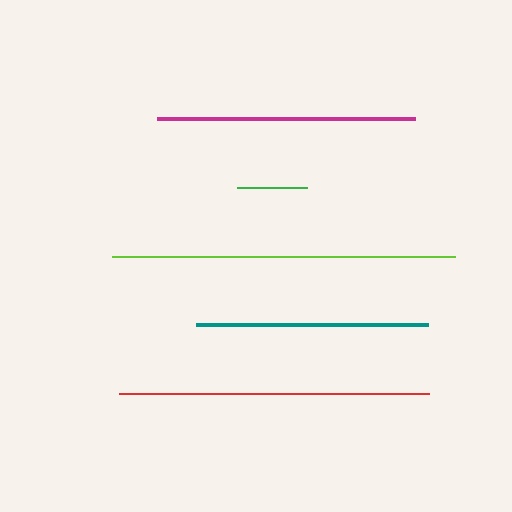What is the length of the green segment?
The green segment is approximately 70 pixels long.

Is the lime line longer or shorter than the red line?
The lime line is longer than the red line.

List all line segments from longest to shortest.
From longest to shortest: lime, red, magenta, teal, green.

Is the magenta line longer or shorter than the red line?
The red line is longer than the magenta line.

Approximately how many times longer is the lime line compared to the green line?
The lime line is approximately 4.9 times the length of the green line.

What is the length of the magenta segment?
The magenta segment is approximately 258 pixels long.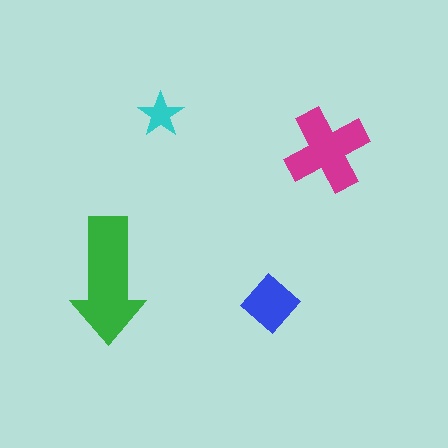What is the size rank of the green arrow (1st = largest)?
1st.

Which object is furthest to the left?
The green arrow is leftmost.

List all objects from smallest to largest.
The cyan star, the blue diamond, the magenta cross, the green arrow.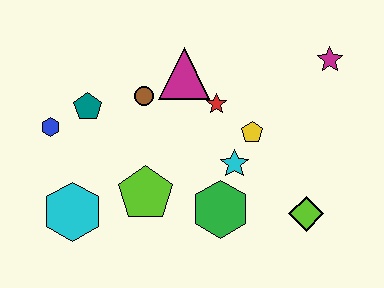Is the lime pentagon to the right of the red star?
No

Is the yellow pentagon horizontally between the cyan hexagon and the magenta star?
Yes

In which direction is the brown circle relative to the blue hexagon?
The brown circle is to the right of the blue hexagon.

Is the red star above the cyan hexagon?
Yes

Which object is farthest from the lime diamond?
The blue hexagon is farthest from the lime diamond.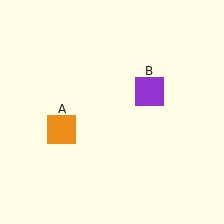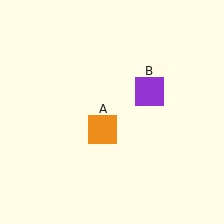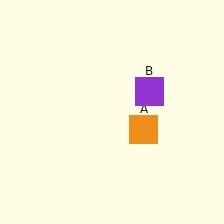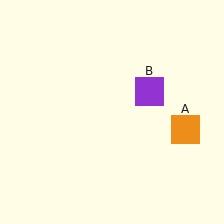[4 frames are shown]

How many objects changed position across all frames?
1 object changed position: orange square (object A).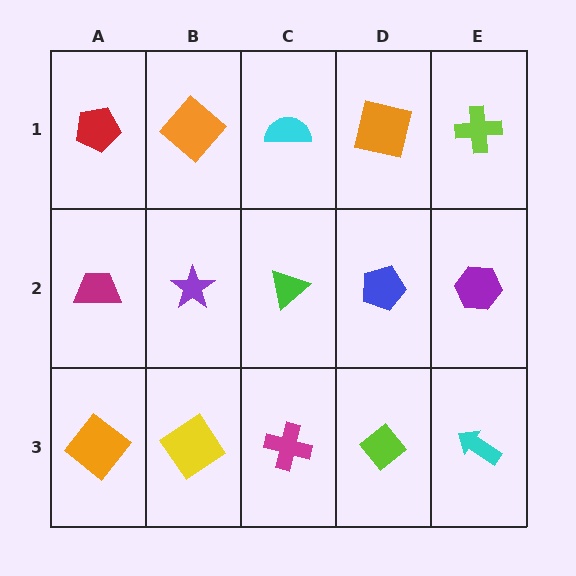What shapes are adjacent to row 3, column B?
A purple star (row 2, column B), an orange diamond (row 3, column A), a magenta cross (row 3, column C).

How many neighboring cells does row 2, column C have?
4.